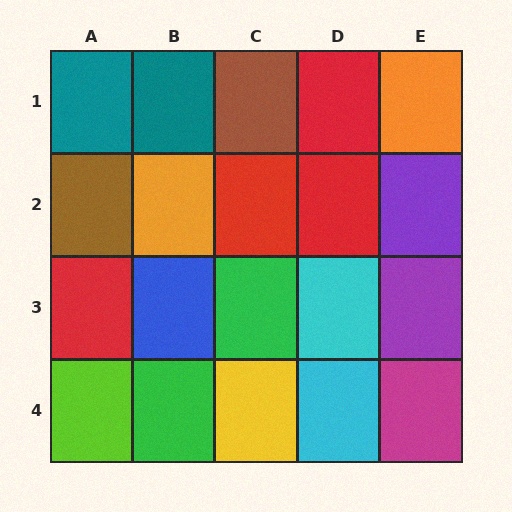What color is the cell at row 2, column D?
Red.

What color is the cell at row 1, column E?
Orange.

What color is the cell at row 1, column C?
Brown.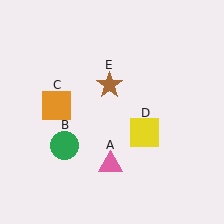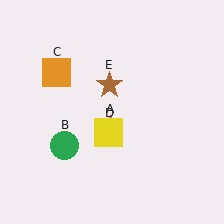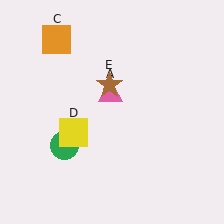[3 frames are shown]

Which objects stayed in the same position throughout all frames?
Green circle (object B) and brown star (object E) remained stationary.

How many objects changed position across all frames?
3 objects changed position: pink triangle (object A), orange square (object C), yellow square (object D).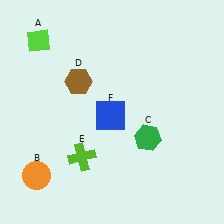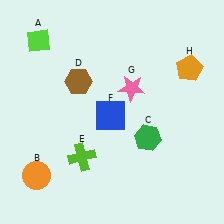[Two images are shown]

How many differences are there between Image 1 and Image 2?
There are 2 differences between the two images.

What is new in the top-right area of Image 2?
An orange pentagon (H) was added in the top-right area of Image 2.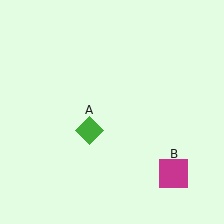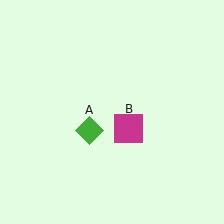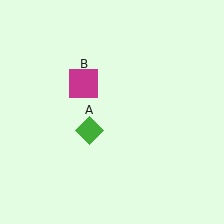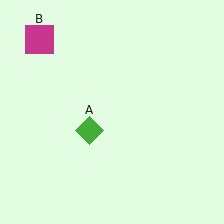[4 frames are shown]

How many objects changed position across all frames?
1 object changed position: magenta square (object B).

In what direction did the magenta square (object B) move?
The magenta square (object B) moved up and to the left.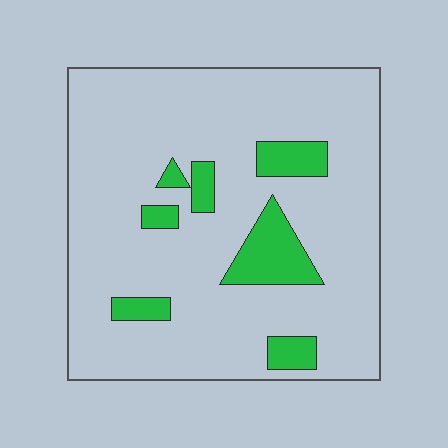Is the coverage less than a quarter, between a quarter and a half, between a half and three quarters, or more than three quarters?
Less than a quarter.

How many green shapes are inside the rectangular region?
7.